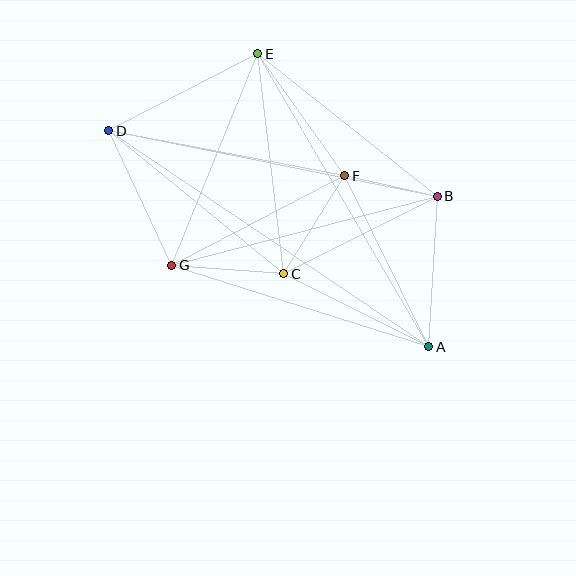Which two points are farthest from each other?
Points A and D are farthest from each other.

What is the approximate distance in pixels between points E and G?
The distance between E and G is approximately 228 pixels.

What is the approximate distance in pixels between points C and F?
The distance between C and F is approximately 116 pixels.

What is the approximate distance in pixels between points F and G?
The distance between F and G is approximately 195 pixels.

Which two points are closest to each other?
Points B and F are closest to each other.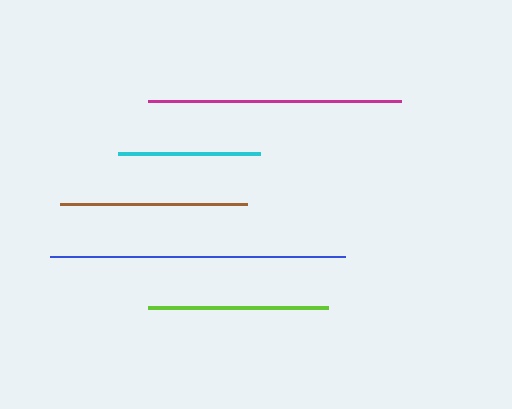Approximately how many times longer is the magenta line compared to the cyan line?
The magenta line is approximately 1.8 times the length of the cyan line.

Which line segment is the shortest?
The cyan line is the shortest at approximately 142 pixels.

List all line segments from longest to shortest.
From longest to shortest: blue, magenta, brown, lime, cyan.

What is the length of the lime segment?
The lime segment is approximately 180 pixels long.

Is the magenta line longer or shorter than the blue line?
The blue line is longer than the magenta line.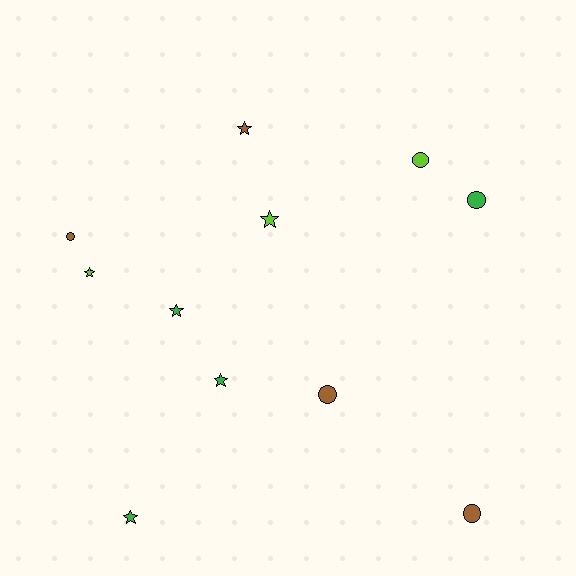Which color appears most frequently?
Green, with 4 objects.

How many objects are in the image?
There are 11 objects.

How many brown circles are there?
There are 3 brown circles.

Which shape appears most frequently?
Star, with 6 objects.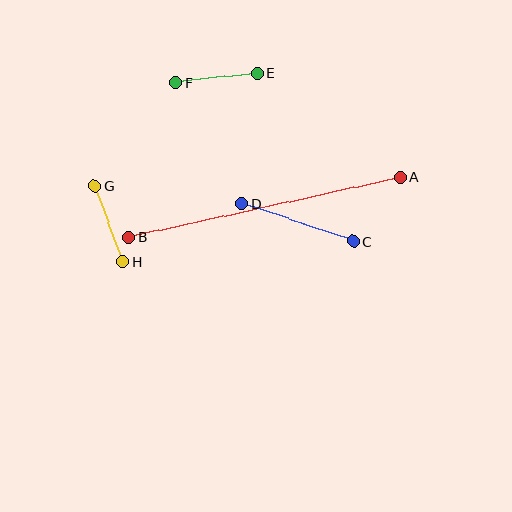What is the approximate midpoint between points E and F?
The midpoint is at approximately (216, 78) pixels.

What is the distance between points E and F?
The distance is approximately 82 pixels.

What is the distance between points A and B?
The distance is approximately 278 pixels.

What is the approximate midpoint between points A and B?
The midpoint is at approximately (265, 207) pixels.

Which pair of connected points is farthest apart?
Points A and B are farthest apart.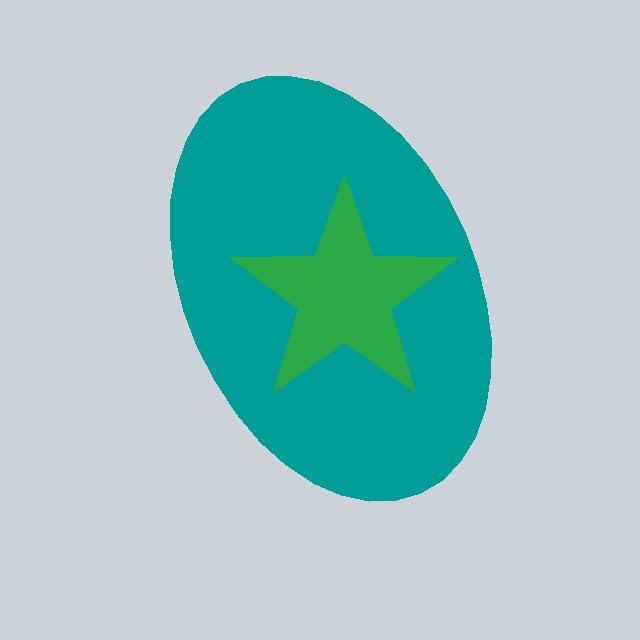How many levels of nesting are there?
2.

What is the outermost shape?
The teal ellipse.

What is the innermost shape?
The green star.